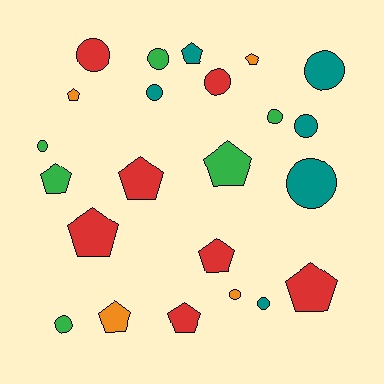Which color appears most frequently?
Red, with 7 objects.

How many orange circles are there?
There is 1 orange circle.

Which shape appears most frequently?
Circle, with 12 objects.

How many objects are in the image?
There are 23 objects.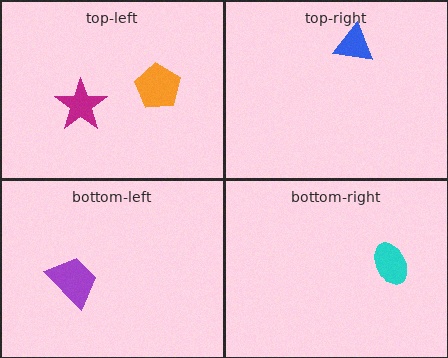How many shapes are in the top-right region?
1.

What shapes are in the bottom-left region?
The purple trapezoid.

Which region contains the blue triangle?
The top-right region.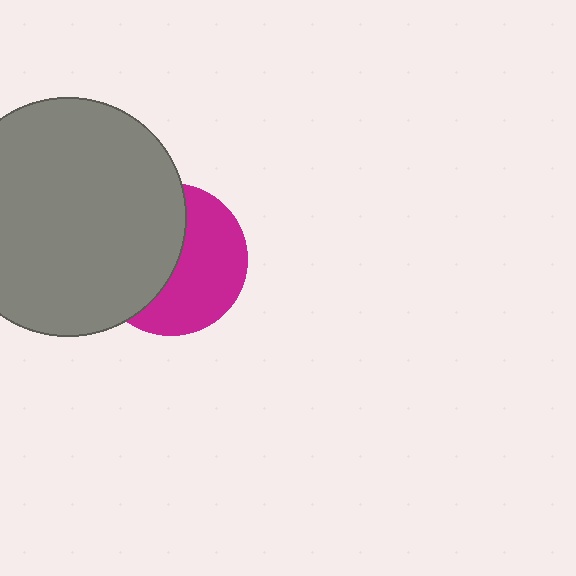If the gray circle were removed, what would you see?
You would see the complete magenta circle.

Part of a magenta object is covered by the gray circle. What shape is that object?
It is a circle.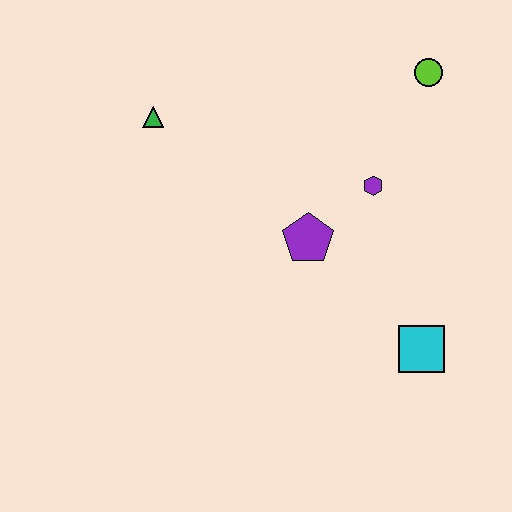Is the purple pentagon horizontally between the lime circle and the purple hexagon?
No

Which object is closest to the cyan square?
The purple pentagon is closest to the cyan square.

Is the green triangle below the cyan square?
No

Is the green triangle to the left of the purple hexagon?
Yes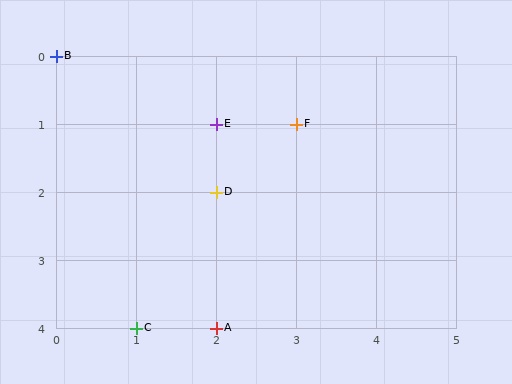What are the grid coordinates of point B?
Point B is at grid coordinates (0, 0).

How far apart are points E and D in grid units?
Points E and D are 1 row apart.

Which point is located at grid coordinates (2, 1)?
Point E is at (2, 1).